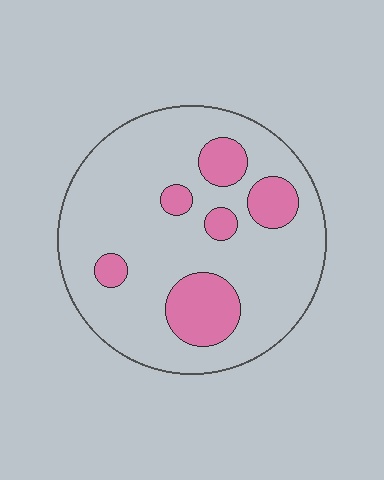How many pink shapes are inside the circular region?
6.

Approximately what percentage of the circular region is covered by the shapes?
Approximately 20%.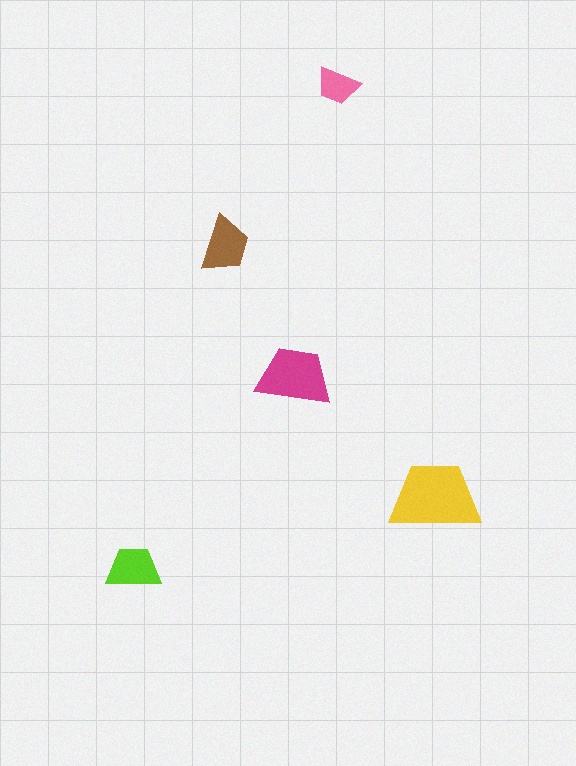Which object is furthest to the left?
The lime trapezoid is leftmost.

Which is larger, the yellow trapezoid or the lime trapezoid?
The yellow one.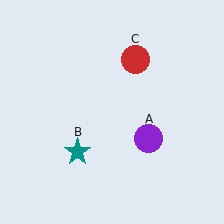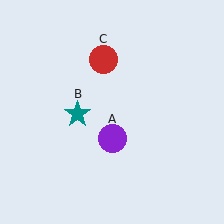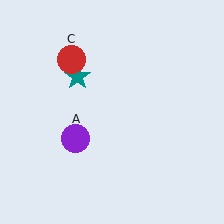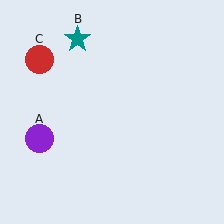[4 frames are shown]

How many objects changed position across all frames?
3 objects changed position: purple circle (object A), teal star (object B), red circle (object C).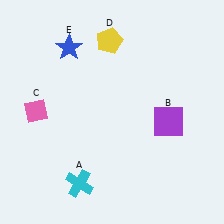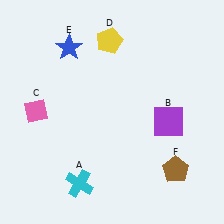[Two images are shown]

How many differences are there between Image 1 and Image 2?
There is 1 difference between the two images.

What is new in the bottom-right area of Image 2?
A brown pentagon (F) was added in the bottom-right area of Image 2.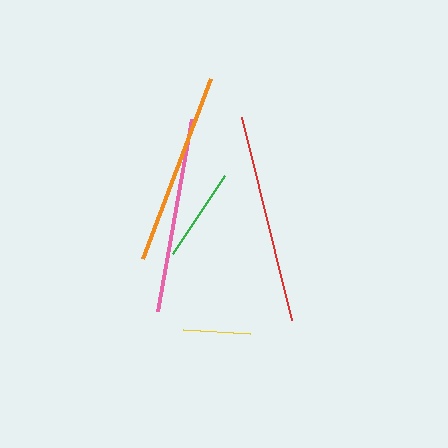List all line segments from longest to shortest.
From longest to shortest: red, pink, orange, green, yellow.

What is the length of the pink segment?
The pink segment is approximately 195 pixels long.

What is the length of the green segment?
The green segment is approximately 94 pixels long.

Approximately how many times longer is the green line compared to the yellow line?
The green line is approximately 1.4 times the length of the yellow line.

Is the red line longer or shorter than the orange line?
The red line is longer than the orange line.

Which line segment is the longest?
The red line is the longest at approximately 209 pixels.